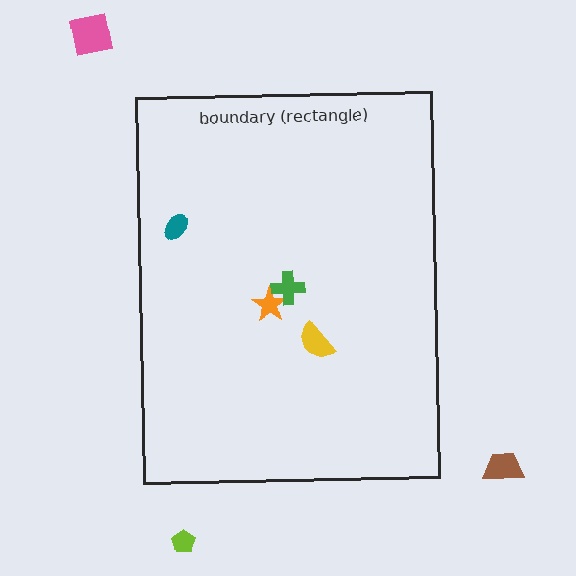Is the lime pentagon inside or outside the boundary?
Outside.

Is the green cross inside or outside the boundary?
Inside.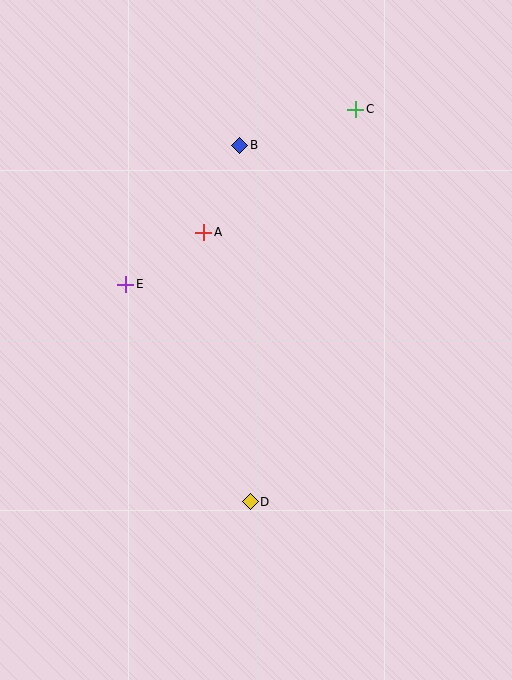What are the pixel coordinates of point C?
Point C is at (356, 109).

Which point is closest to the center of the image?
Point A at (204, 232) is closest to the center.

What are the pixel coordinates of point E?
Point E is at (126, 284).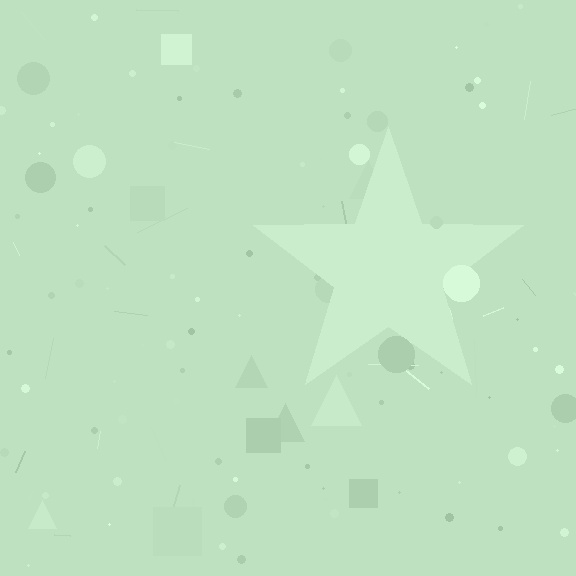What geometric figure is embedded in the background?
A star is embedded in the background.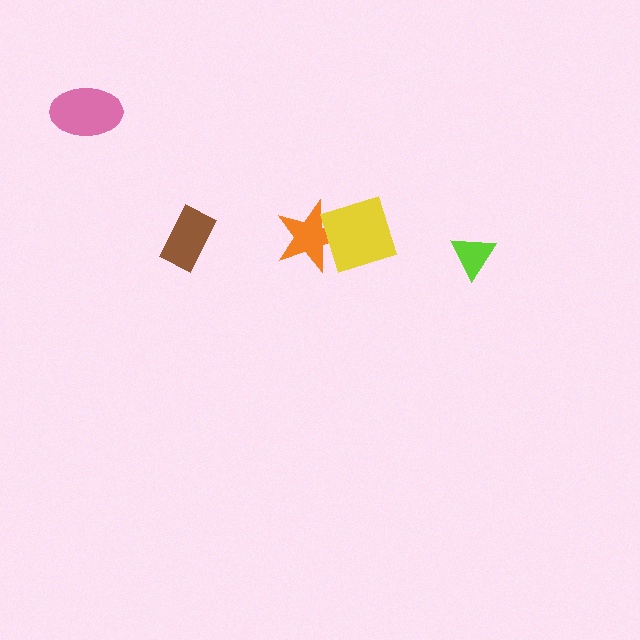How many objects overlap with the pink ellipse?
0 objects overlap with the pink ellipse.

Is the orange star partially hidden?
Yes, it is partially covered by another shape.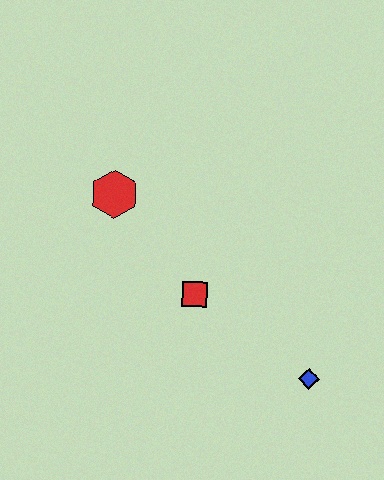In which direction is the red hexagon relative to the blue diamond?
The red hexagon is to the left of the blue diamond.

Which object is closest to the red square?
The red hexagon is closest to the red square.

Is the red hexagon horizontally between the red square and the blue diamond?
No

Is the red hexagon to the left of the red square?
Yes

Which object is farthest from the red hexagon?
The blue diamond is farthest from the red hexagon.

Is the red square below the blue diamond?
No